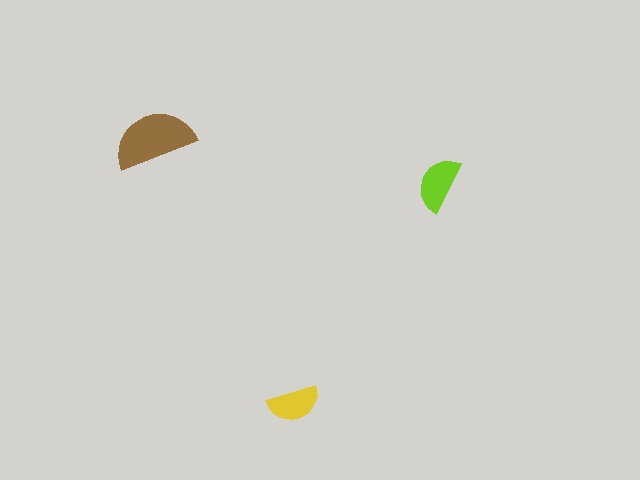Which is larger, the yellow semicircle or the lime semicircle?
The lime one.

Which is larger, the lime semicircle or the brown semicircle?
The brown one.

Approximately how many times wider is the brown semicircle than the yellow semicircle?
About 1.5 times wider.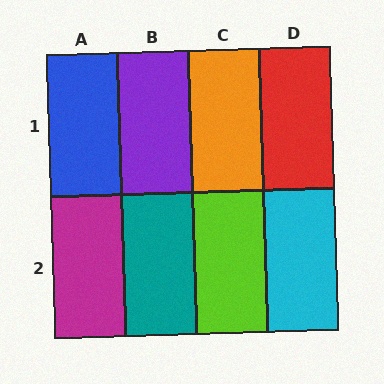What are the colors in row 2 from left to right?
Magenta, teal, lime, cyan.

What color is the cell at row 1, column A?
Blue.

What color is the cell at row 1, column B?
Purple.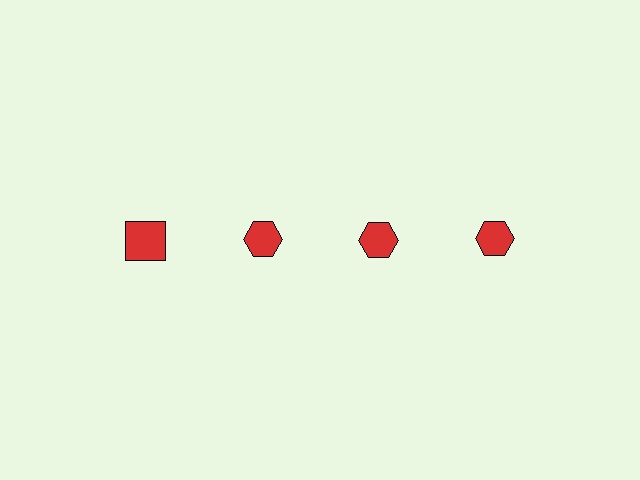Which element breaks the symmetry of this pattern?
The red square in the top row, leftmost column breaks the symmetry. All other shapes are red hexagons.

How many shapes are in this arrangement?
There are 4 shapes arranged in a grid pattern.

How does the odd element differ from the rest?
It has a different shape: square instead of hexagon.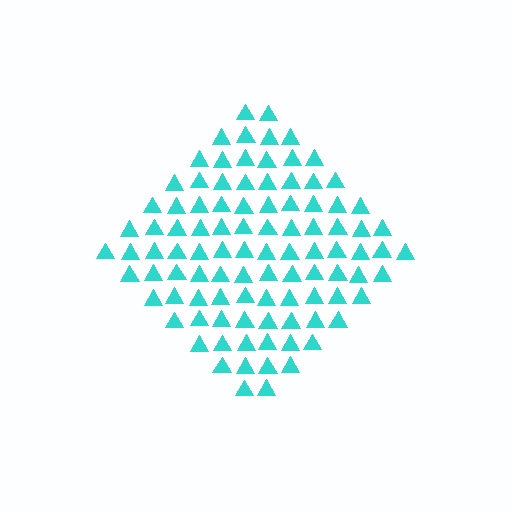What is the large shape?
The large shape is a diamond.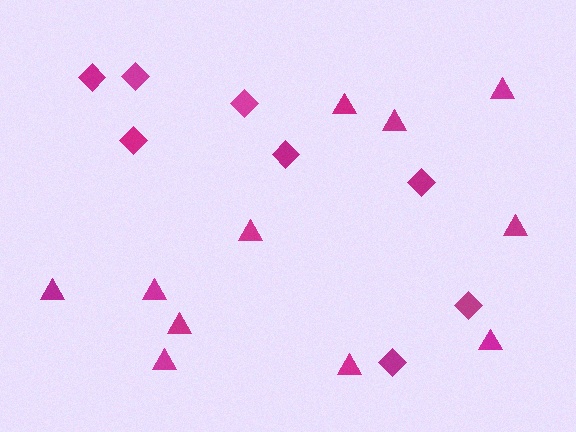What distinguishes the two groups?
There are 2 groups: one group of diamonds (8) and one group of triangles (11).